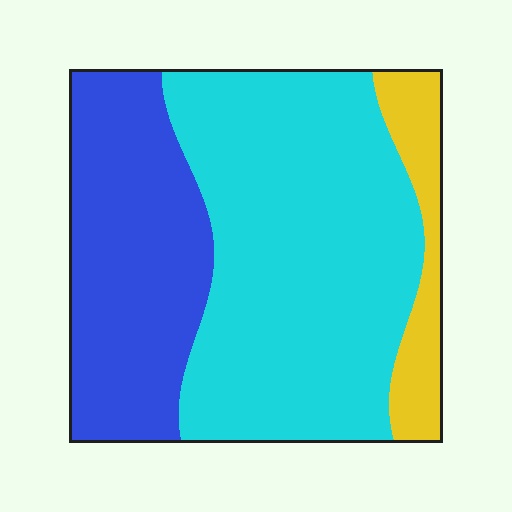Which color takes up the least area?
Yellow, at roughly 10%.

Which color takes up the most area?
Cyan, at roughly 55%.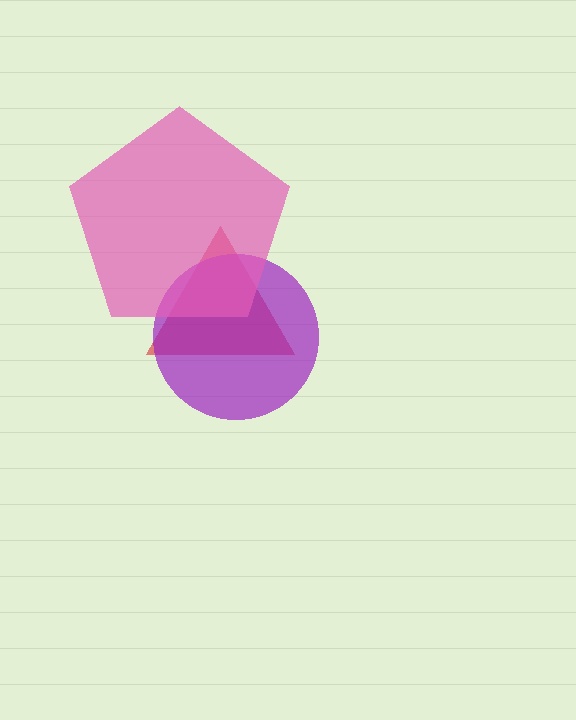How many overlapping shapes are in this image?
There are 3 overlapping shapes in the image.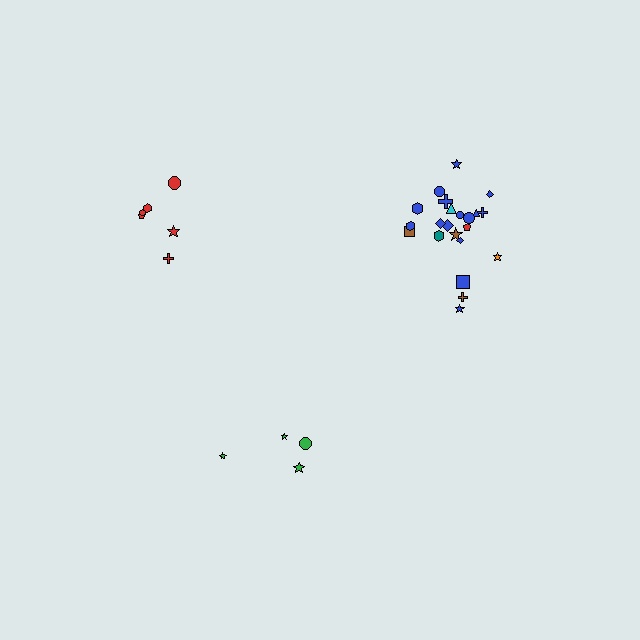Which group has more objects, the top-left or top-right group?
The top-right group.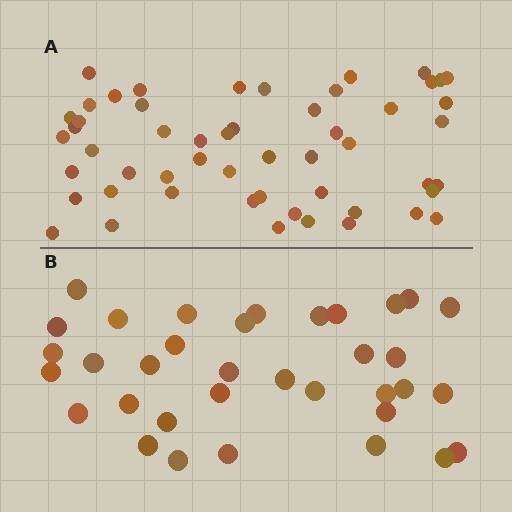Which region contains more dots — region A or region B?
Region A (the top region) has more dots.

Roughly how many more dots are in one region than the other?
Region A has approximately 20 more dots than region B.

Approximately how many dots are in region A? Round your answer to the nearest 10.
About 50 dots. (The exact count is 53, which rounds to 50.)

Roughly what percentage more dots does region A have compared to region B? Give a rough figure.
About 50% more.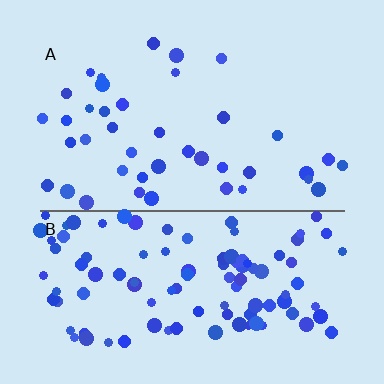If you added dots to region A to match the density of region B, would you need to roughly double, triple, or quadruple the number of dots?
Approximately triple.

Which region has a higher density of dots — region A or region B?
B (the bottom).